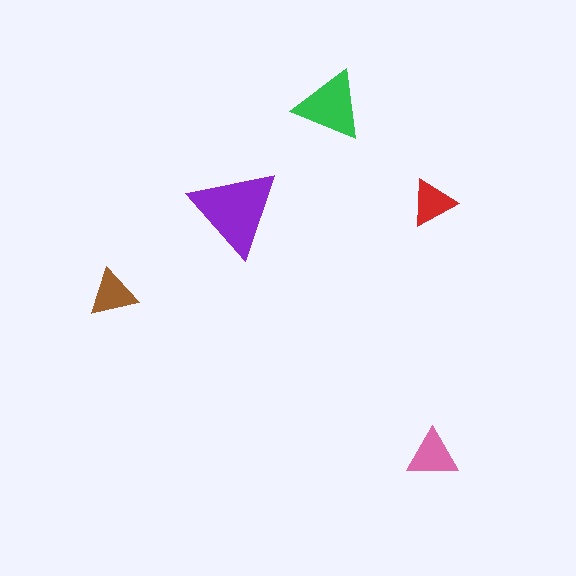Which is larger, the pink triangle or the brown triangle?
The pink one.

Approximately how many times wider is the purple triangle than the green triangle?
About 1.5 times wider.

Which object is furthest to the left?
The brown triangle is leftmost.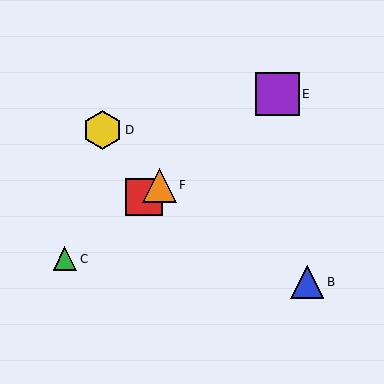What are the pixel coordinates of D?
Object D is at (102, 130).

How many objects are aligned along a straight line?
4 objects (A, C, E, F) are aligned along a straight line.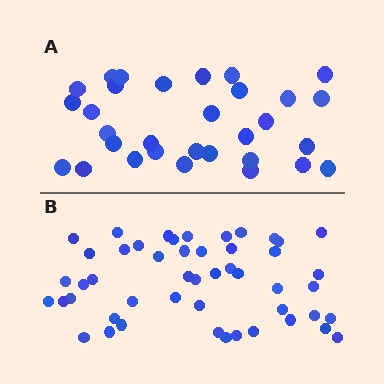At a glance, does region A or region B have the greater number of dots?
Region B (the bottom region) has more dots.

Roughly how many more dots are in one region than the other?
Region B has approximately 20 more dots than region A.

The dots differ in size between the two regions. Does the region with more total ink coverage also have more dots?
No. Region A has more total ink coverage because its dots are larger, but region B actually contains more individual dots. Total area can be misleading — the number of items is what matters here.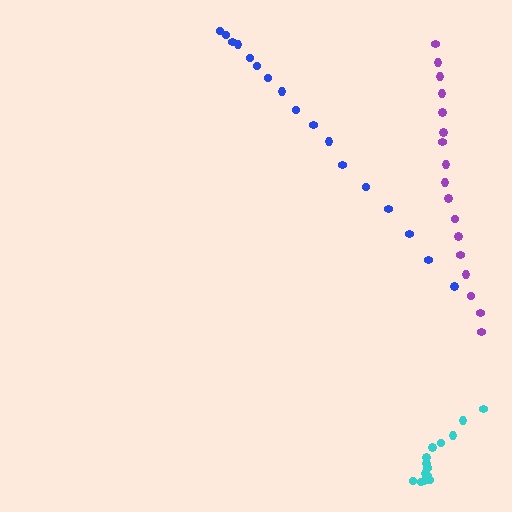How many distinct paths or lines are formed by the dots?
There are 3 distinct paths.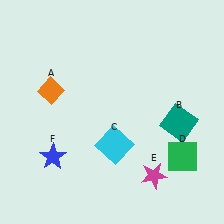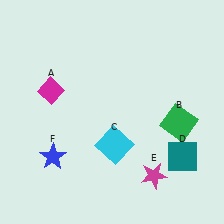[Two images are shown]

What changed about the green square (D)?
In Image 1, D is green. In Image 2, it changed to teal.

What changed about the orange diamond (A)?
In Image 1, A is orange. In Image 2, it changed to magenta.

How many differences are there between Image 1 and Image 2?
There are 3 differences between the two images.